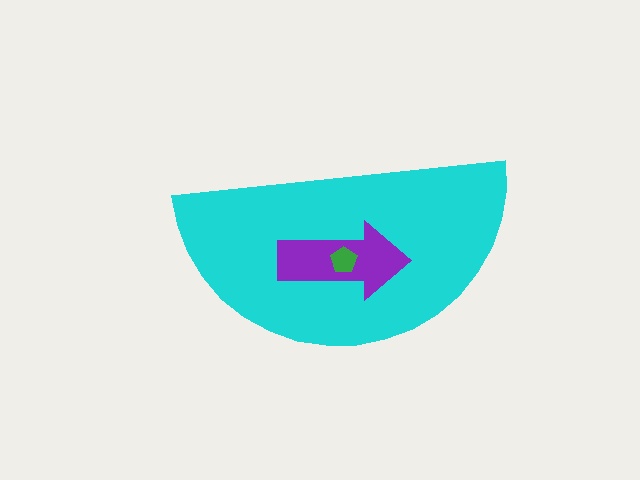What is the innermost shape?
The green pentagon.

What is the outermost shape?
The cyan semicircle.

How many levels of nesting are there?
3.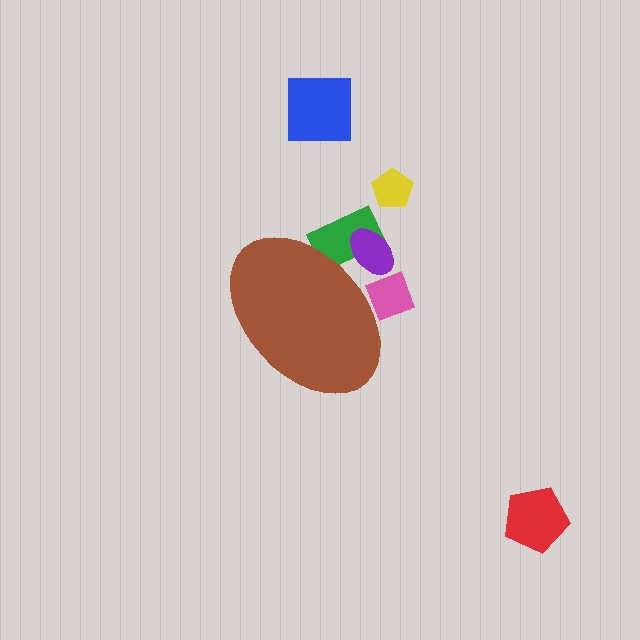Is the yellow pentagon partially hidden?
No, the yellow pentagon is fully visible.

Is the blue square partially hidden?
No, the blue square is fully visible.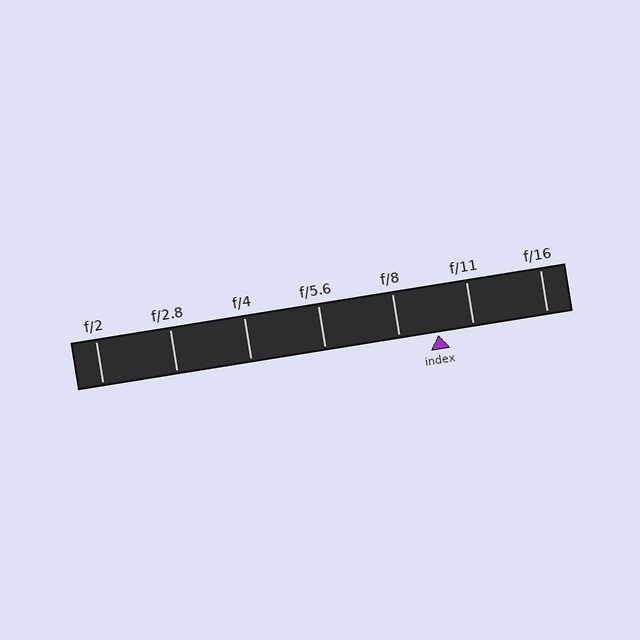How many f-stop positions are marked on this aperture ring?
There are 7 f-stop positions marked.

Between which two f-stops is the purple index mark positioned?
The index mark is between f/8 and f/11.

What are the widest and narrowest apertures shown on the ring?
The widest aperture shown is f/2 and the narrowest is f/16.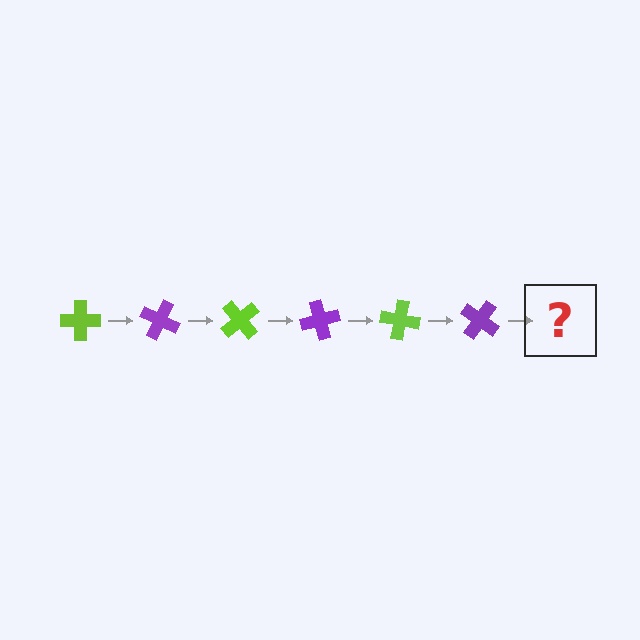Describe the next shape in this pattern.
It should be a lime cross, rotated 150 degrees from the start.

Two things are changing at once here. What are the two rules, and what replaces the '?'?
The two rules are that it rotates 25 degrees each step and the color cycles through lime and purple. The '?' should be a lime cross, rotated 150 degrees from the start.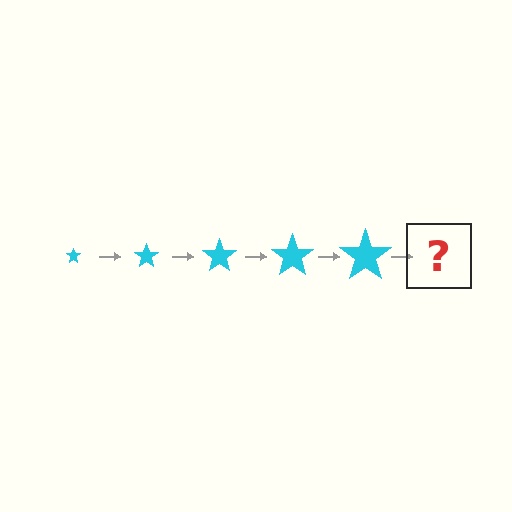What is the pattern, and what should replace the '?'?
The pattern is that the star gets progressively larger each step. The '?' should be a cyan star, larger than the previous one.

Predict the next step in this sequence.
The next step is a cyan star, larger than the previous one.